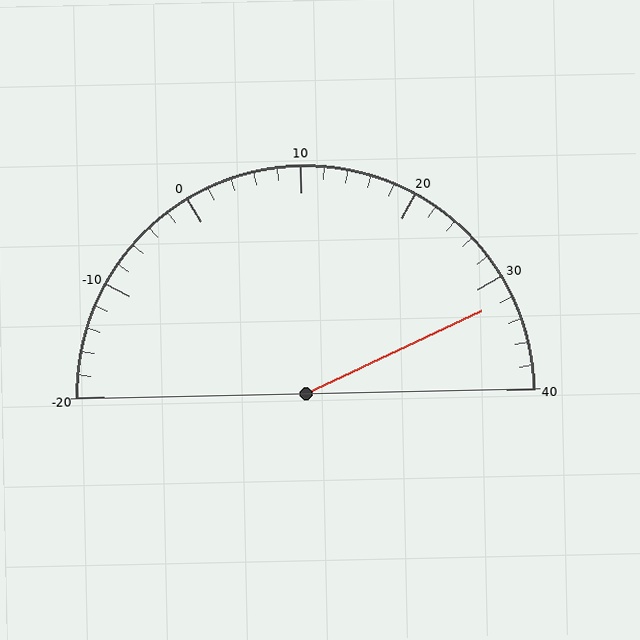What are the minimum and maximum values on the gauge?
The gauge ranges from -20 to 40.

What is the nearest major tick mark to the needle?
The nearest major tick mark is 30.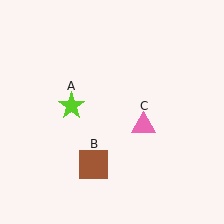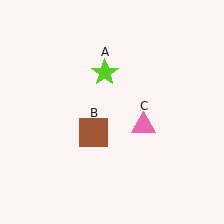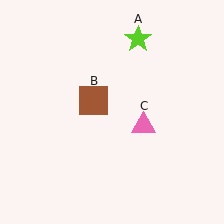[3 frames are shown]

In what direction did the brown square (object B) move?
The brown square (object B) moved up.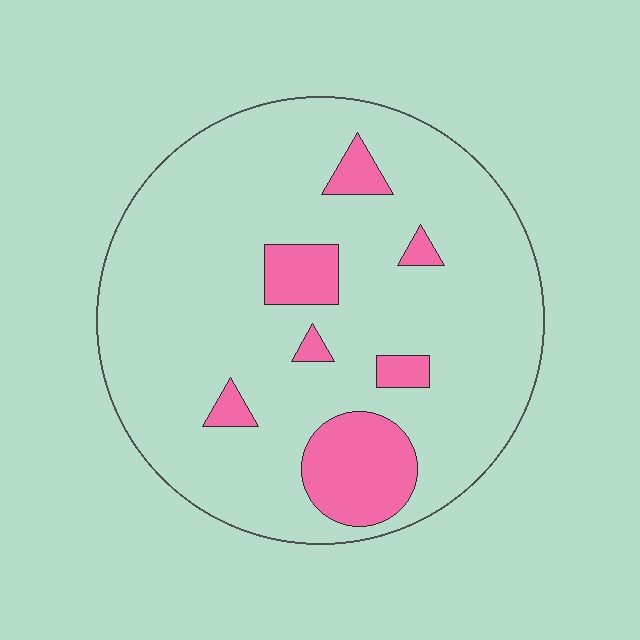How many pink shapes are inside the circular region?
7.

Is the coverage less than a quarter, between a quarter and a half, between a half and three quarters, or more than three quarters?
Less than a quarter.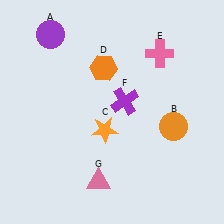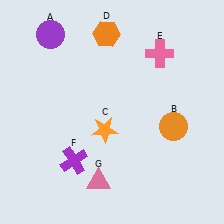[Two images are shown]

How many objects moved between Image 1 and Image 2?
2 objects moved between the two images.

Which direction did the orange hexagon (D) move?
The orange hexagon (D) moved up.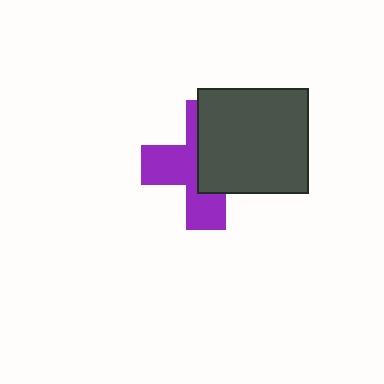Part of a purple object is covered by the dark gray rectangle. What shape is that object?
It is a cross.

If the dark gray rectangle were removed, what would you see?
You would see the complete purple cross.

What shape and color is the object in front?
The object in front is a dark gray rectangle.